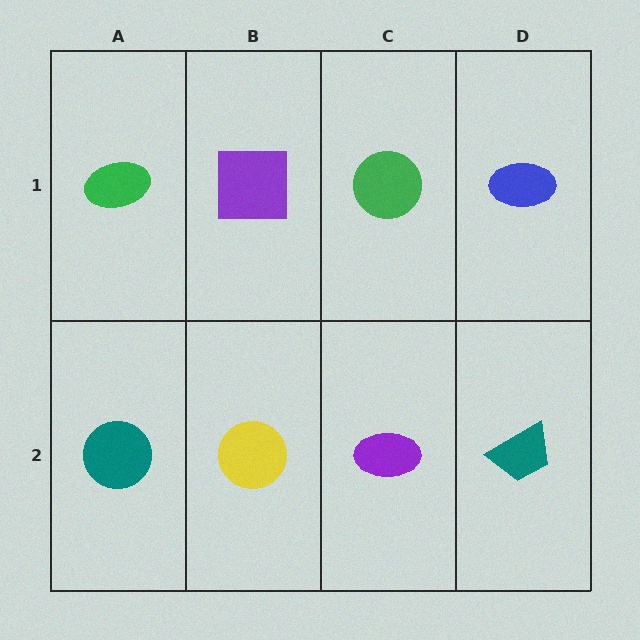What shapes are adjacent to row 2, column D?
A blue ellipse (row 1, column D), a purple ellipse (row 2, column C).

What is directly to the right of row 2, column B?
A purple ellipse.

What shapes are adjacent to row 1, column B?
A yellow circle (row 2, column B), a green ellipse (row 1, column A), a green circle (row 1, column C).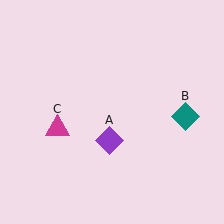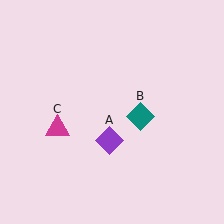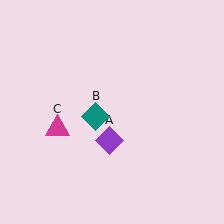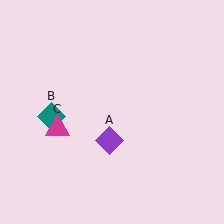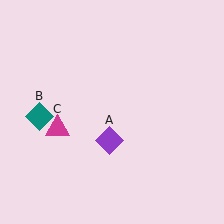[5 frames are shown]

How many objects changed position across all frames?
1 object changed position: teal diamond (object B).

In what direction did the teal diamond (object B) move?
The teal diamond (object B) moved left.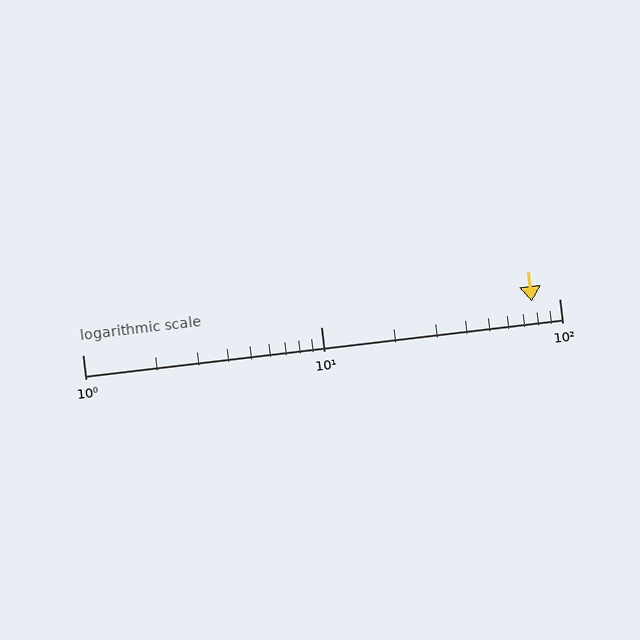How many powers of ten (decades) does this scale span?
The scale spans 2 decades, from 1 to 100.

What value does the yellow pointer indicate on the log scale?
The pointer indicates approximately 77.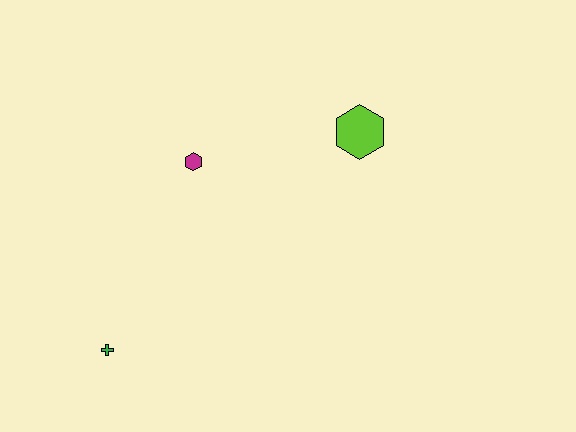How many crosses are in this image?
There is 1 cross.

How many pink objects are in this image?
There are no pink objects.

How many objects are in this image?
There are 3 objects.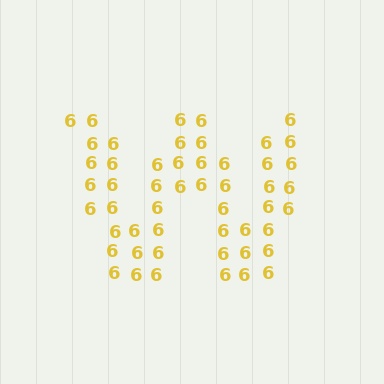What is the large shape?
The large shape is the letter W.